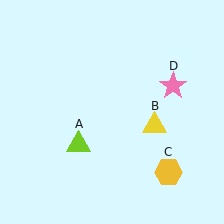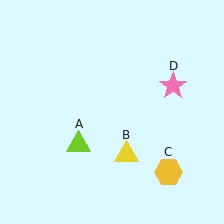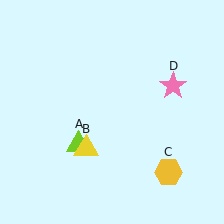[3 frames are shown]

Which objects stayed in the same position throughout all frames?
Lime triangle (object A) and yellow hexagon (object C) and pink star (object D) remained stationary.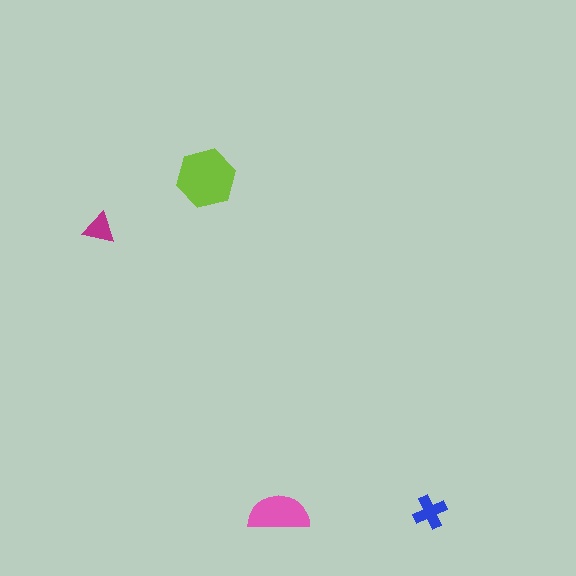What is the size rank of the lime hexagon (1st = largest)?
1st.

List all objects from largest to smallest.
The lime hexagon, the pink semicircle, the blue cross, the magenta triangle.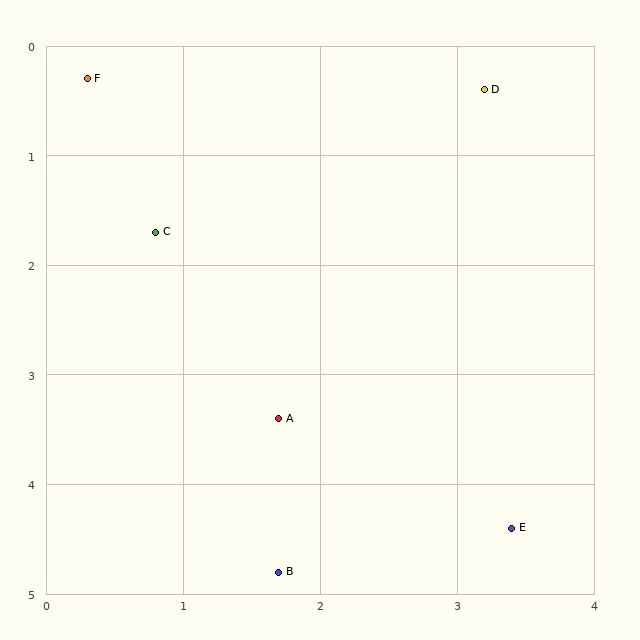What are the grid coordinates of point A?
Point A is at approximately (1.7, 3.4).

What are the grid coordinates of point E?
Point E is at approximately (3.4, 4.4).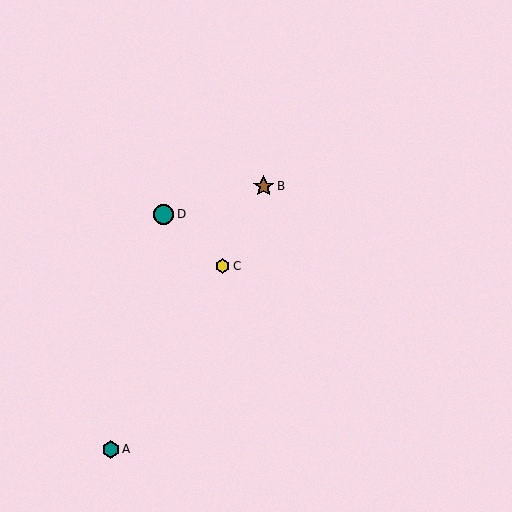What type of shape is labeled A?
Shape A is a teal hexagon.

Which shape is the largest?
The brown star (labeled B) is the largest.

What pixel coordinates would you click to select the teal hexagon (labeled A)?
Click at (111, 450) to select the teal hexagon A.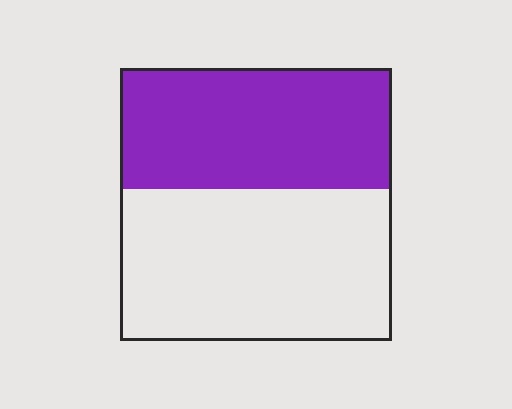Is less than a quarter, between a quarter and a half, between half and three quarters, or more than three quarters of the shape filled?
Between a quarter and a half.